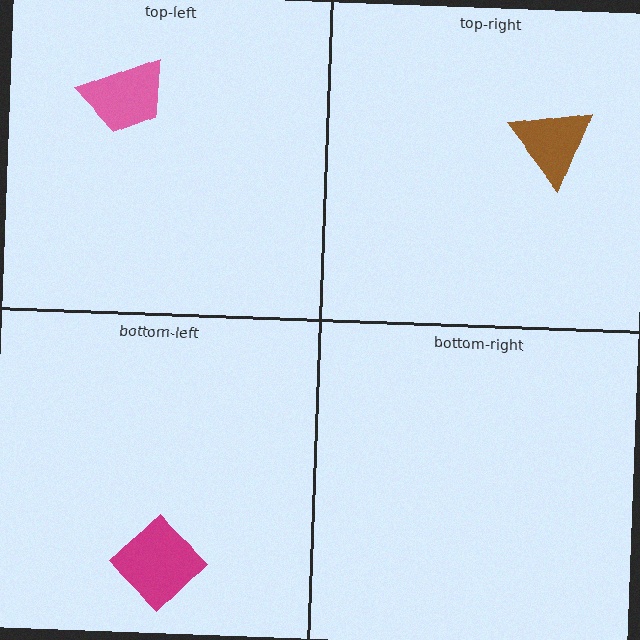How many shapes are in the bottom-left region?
1.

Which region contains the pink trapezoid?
The top-left region.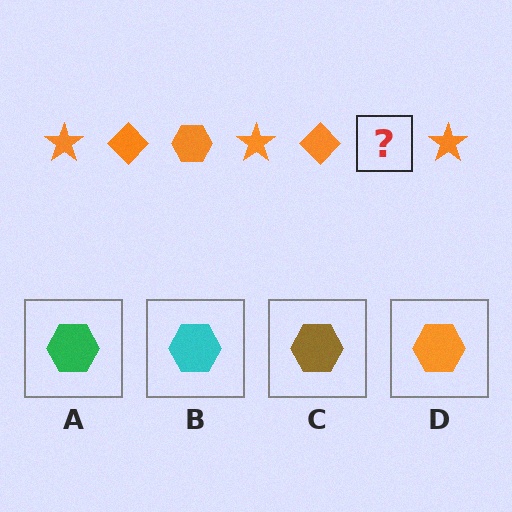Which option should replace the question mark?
Option D.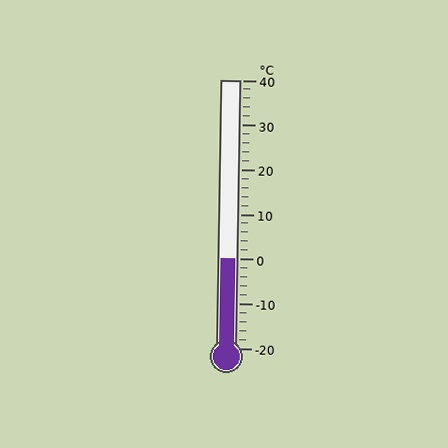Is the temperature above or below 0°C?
The temperature is at 0°C.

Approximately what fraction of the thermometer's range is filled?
The thermometer is filled to approximately 35% of its range.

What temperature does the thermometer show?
The thermometer shows approximately 0°C.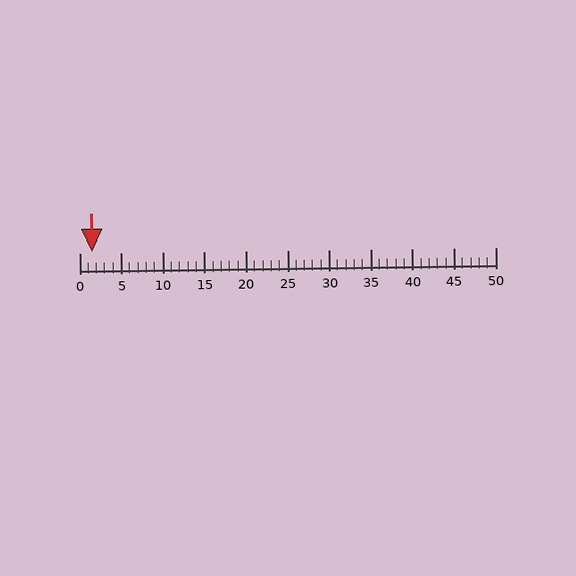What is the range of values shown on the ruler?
The ruler shows values from 0 to 50.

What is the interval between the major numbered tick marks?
The major tick marks are spaced 5 units apart.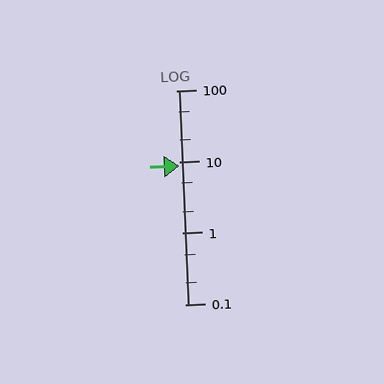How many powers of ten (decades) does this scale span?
The scale spans 3 decades, from 0.1 to 100.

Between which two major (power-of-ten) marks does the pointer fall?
The pointer is between 1 and 10.